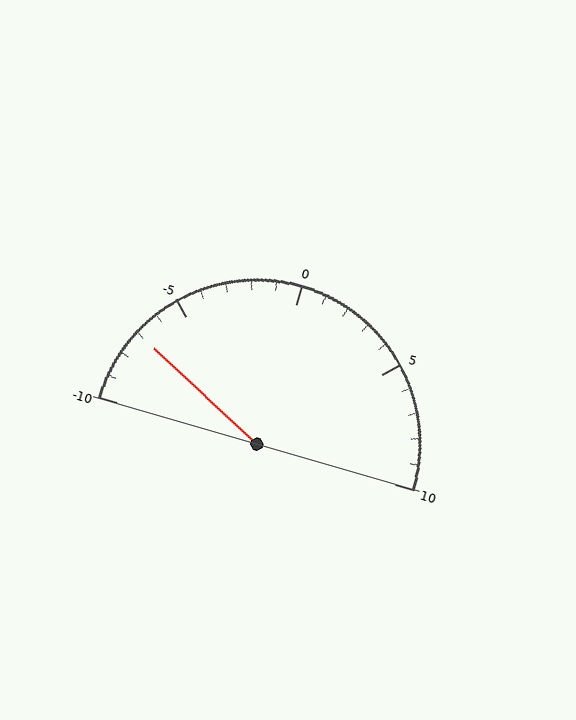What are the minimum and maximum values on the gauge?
The gauge ranges from -10 to 10.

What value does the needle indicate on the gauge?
The needle indicates approximately -7.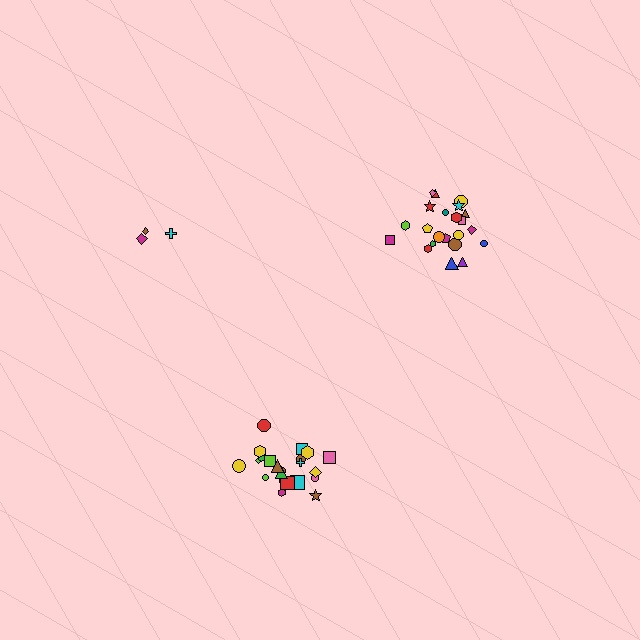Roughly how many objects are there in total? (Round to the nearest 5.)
Roughly 45 objects in total.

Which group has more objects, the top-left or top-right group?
The top-right group.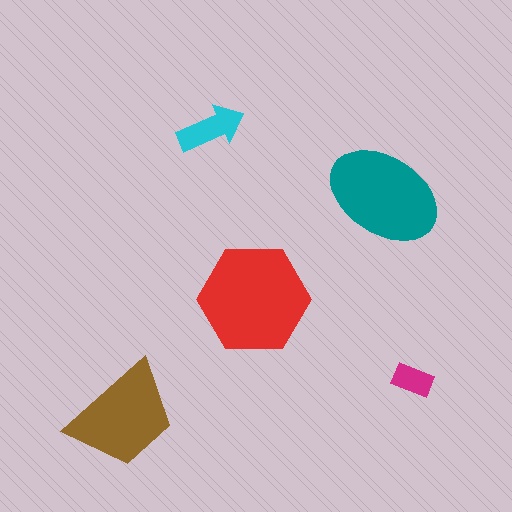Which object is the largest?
The red hexagon.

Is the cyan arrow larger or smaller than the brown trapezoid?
Smaller.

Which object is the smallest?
The magenta rectangle.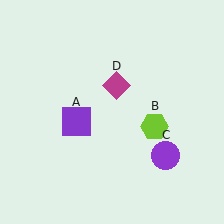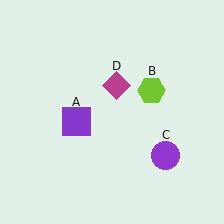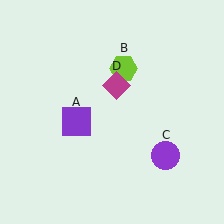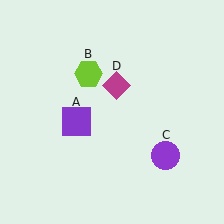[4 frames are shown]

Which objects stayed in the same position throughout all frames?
Purple square (object A) and purple circle (object C) and magenta diamond (object D) remained stationary.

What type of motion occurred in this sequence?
The lime hexagon (object B) rotated counterclockwise around the center of the scene.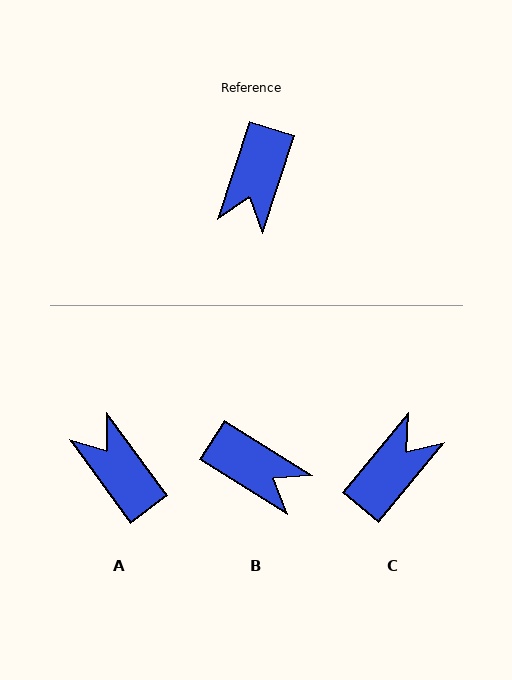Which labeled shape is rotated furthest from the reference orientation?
C, about 158 degrees away.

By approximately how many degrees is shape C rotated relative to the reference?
Approximately 158 degrees counter-clockwise.